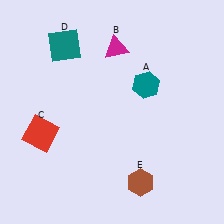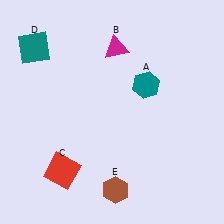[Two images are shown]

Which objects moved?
The objects that moved are: the red square (C), the teal square (D), the brown hexagon (E).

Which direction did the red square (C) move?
The red square (C) moved down.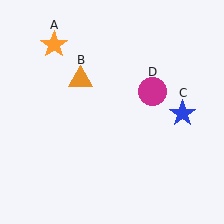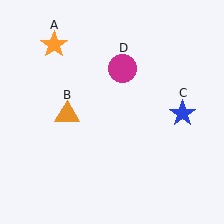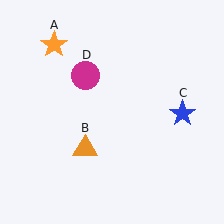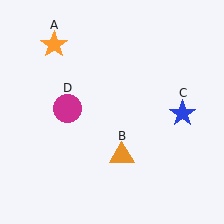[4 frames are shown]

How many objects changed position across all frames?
2 objects changed position: orange triangle (object B), magenta circle (object D).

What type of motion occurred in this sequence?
The orange triangle (object B), magenta circle (object D) rotated counterclockwise around the center of the scene.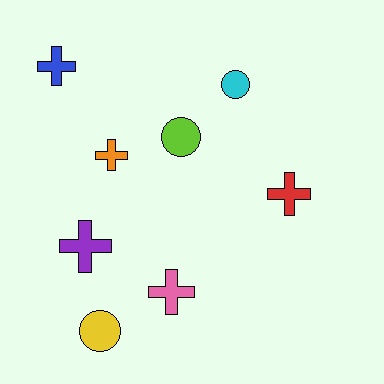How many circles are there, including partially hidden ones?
There are 3 circles.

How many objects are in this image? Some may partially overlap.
There are 8 objects.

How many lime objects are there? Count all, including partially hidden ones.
There is 1 lime object.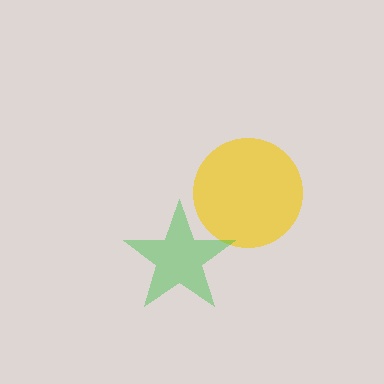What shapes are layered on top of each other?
The layered shapes are: a yellow circle, a green star.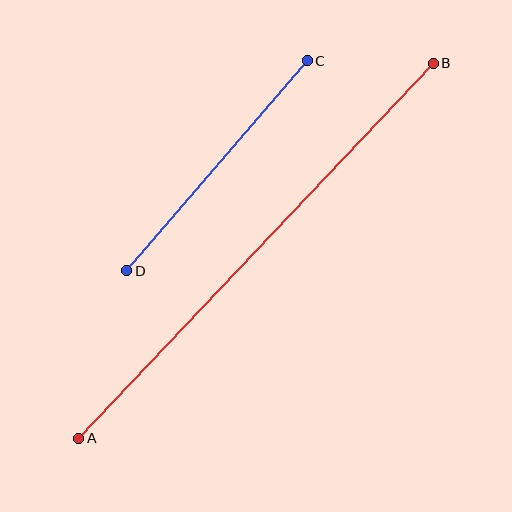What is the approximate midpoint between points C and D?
The midpoint is at approximately (217, 166) pixels.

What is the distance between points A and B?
The distance is approximately 516 pixels.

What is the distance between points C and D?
The distance is approximately 277 pixels.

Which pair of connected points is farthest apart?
Points A and B are farthest apart.